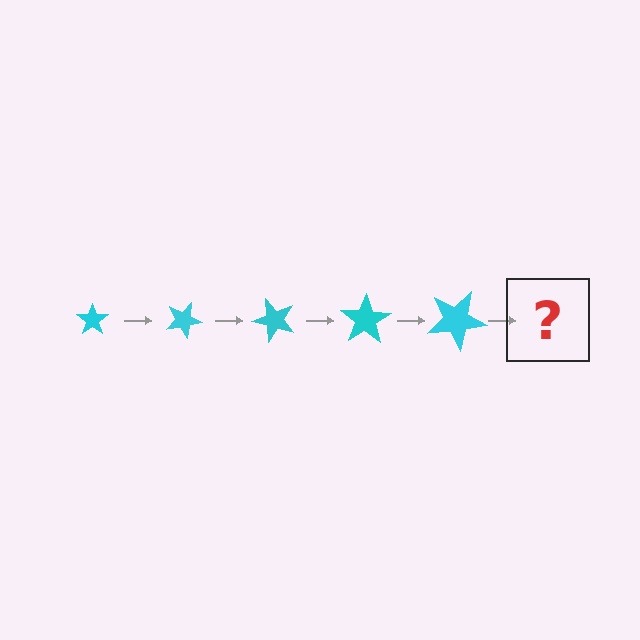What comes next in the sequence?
The next element should be a star, larger than the previous one and rotated 125 degrees from the start.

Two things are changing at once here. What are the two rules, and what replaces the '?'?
The two rules are that the star grows larger each step and it rotates 25 degrees each step. The '?' should be a star, larger than the previous one and rotated 125 degrees from the start.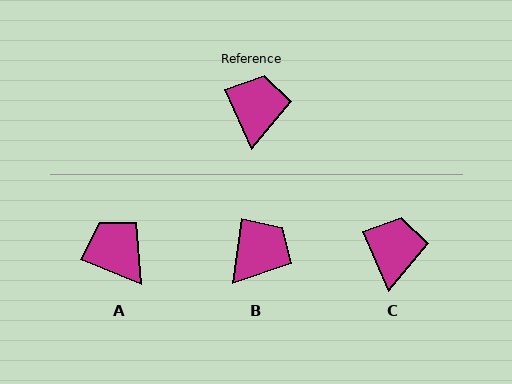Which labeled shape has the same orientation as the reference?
C.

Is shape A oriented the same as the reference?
No, it is off by about 44 degrees.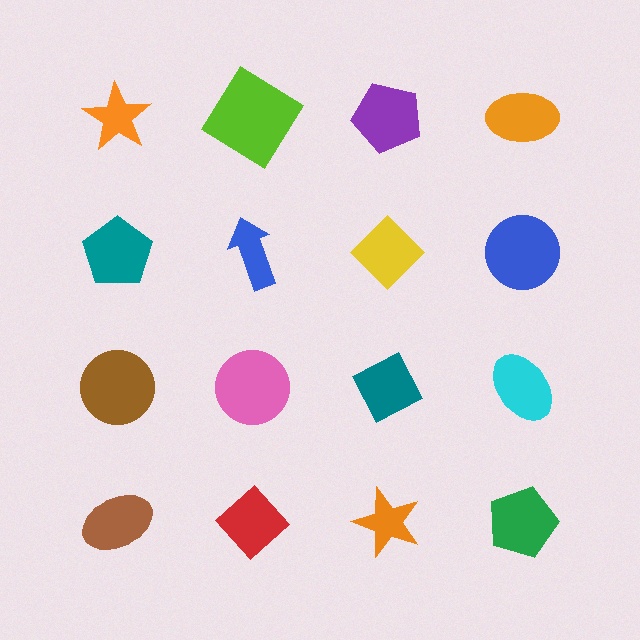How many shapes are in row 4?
4 shapes.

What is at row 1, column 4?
An orange ellipse.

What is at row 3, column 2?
A pink circle.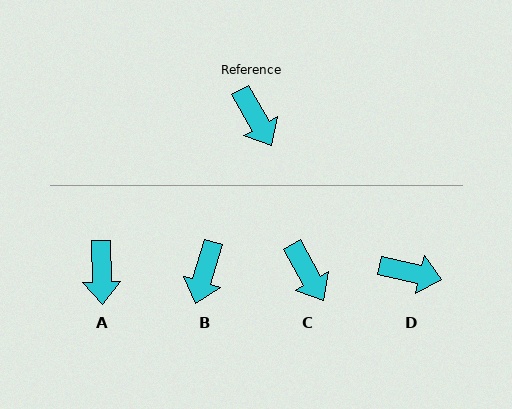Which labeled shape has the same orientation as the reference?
C.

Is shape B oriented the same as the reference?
No, it is off by about 46 degrees.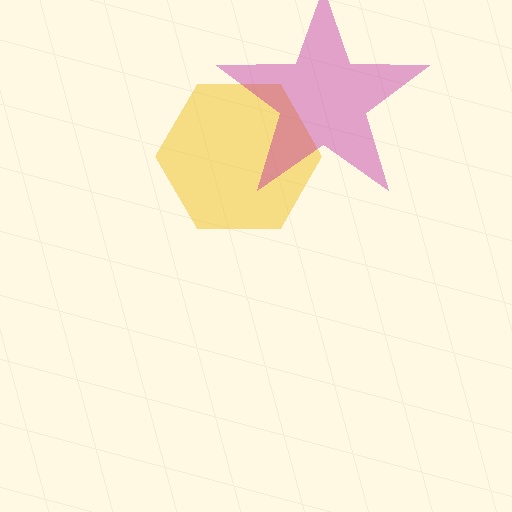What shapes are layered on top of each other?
The layered shapes are: a yellow hexagon, a magenta star.